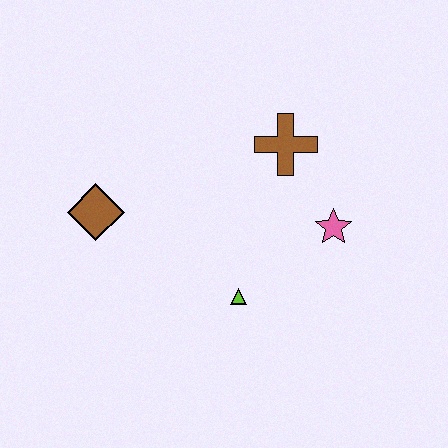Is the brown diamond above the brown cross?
No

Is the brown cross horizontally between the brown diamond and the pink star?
Yes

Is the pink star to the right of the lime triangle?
Yes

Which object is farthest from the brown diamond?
The pink star is farthest from the brown diamond.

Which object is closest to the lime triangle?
The pink star is closest to the lime triangle.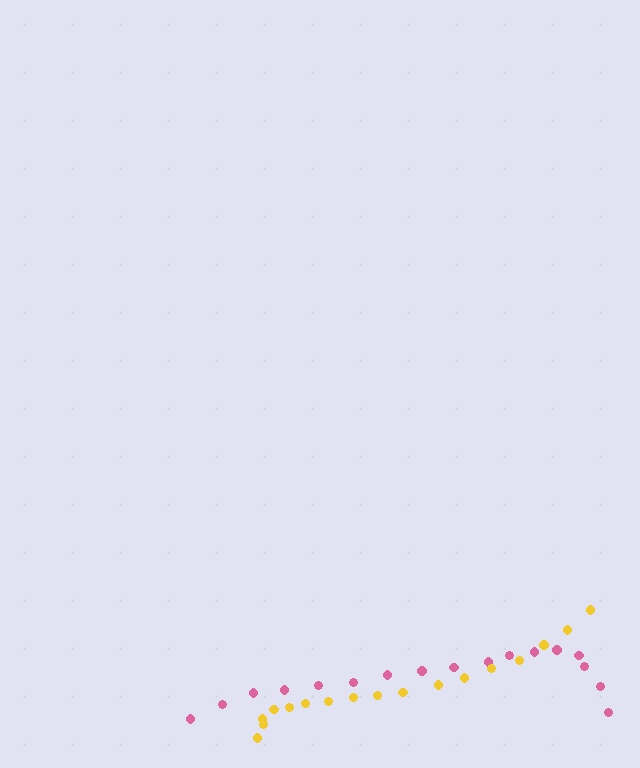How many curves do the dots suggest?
There are 2 distinct paths.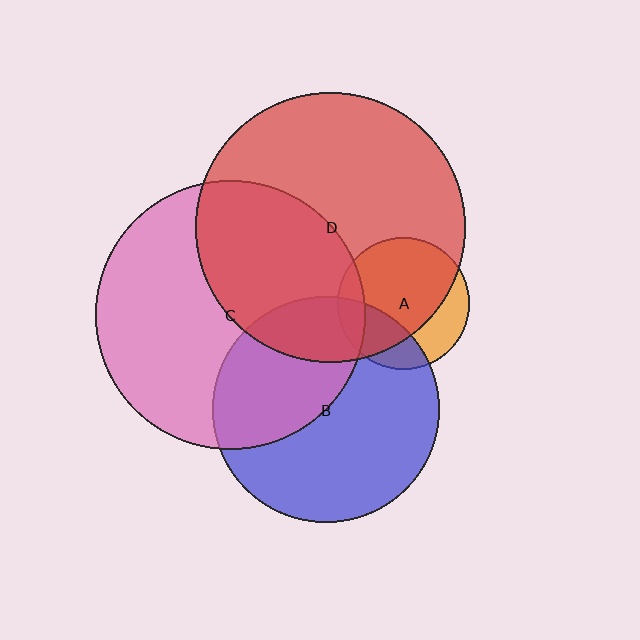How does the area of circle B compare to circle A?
Approximately 2.9 times.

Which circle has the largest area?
Circle D (red).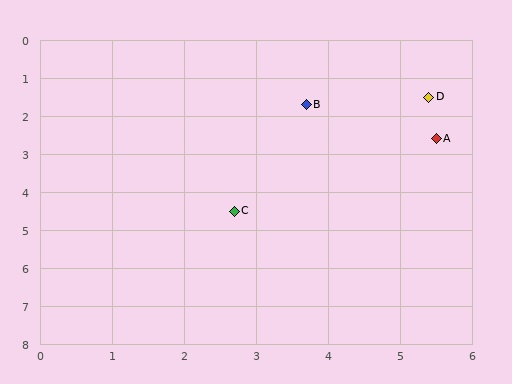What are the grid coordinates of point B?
Point B is at approximately (3.7, 1.7).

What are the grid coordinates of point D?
Point D is at approximately (5.4, 1.5).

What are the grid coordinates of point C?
Point C is at approximately (2.7, 4.5).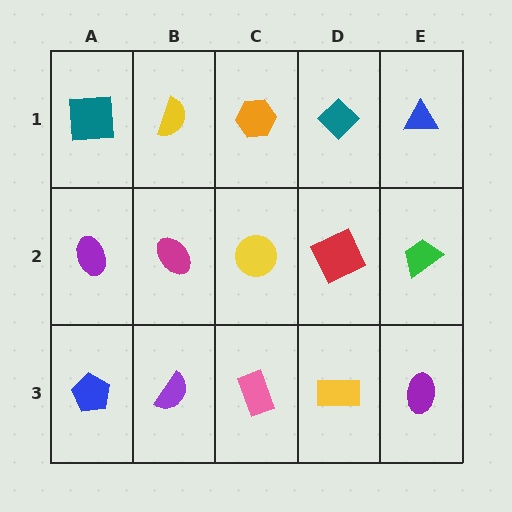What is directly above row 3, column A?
A purple ellipse.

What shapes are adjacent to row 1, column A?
A purple ellipse (row 2, column A), a yellow semicircle (row 1, column B).